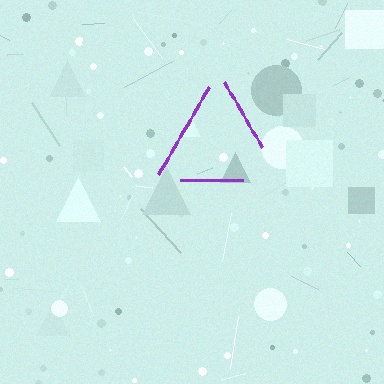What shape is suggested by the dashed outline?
The dashed outline suggests a triangle.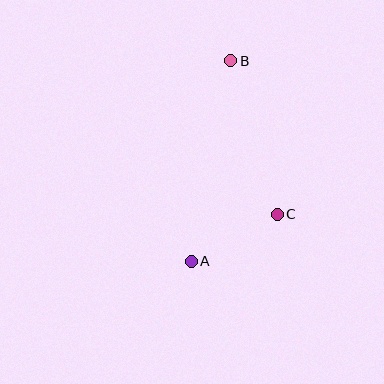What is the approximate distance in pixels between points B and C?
The distance between B and C is approximately 161 pixels.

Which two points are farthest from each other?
Points A and B are farthest from each other.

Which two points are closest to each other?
Points A and C are closest to each other.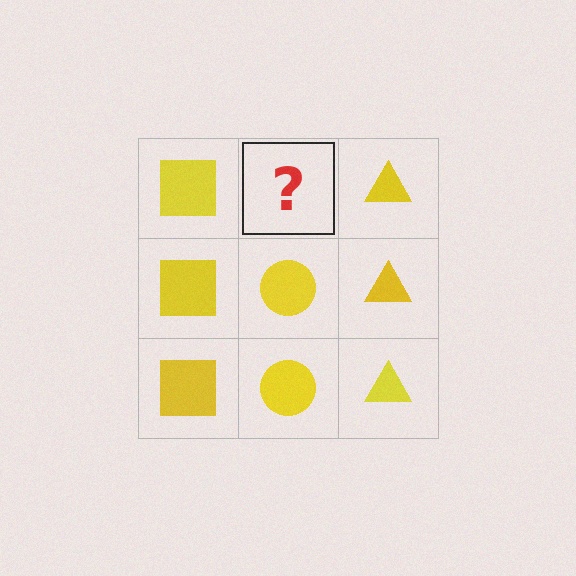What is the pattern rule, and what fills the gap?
The rule is that each column has a consistent shape. The gap should be filled with a yellow circle.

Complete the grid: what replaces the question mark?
The question mark should be replaced with a yellow circle.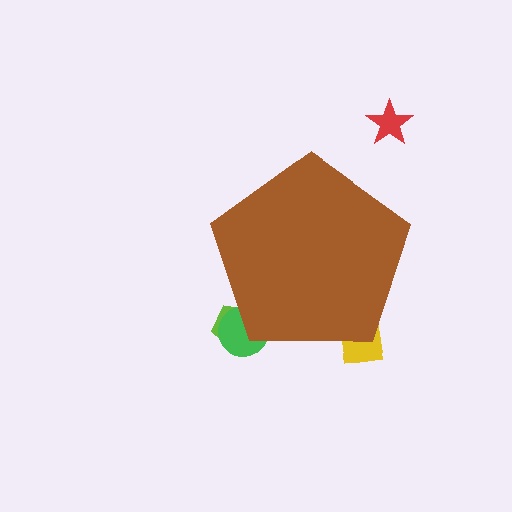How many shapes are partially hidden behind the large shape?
3 shapes are partially hidden.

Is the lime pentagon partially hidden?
Yes, the lime pentagon is partially hidden behind the brown pentagon.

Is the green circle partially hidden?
Yes, the green circle is partially hidden behind the brown pentagon.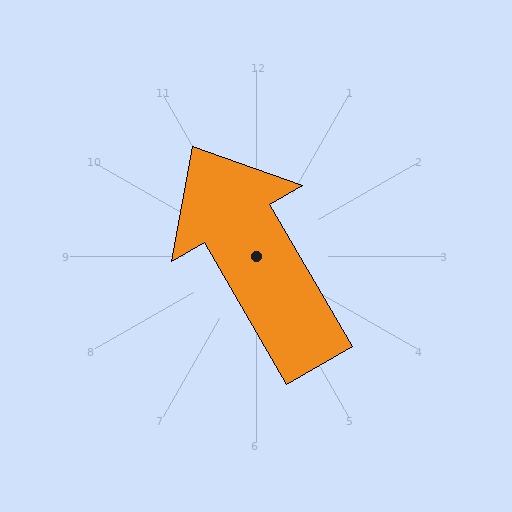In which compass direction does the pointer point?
Northwest.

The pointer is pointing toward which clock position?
Roughly 11 o'clock.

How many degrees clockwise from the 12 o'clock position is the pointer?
Approximately 330 degrees.